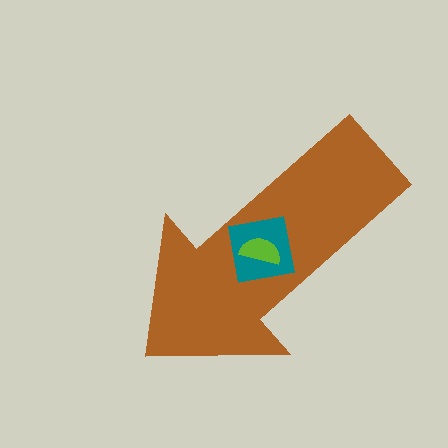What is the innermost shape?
The lime semicircle.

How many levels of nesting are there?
3.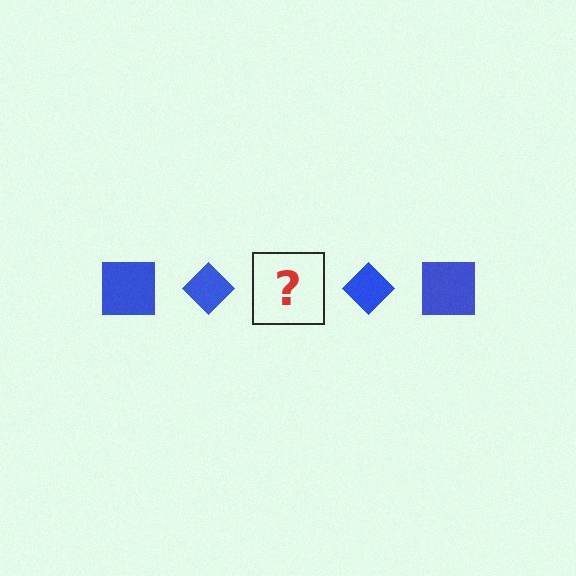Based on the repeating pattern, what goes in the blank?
The blank should be a blue square.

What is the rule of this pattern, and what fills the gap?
The rule is that the pattern cycles through square, diamond shapes in blue. The gap should be filled with a blue square.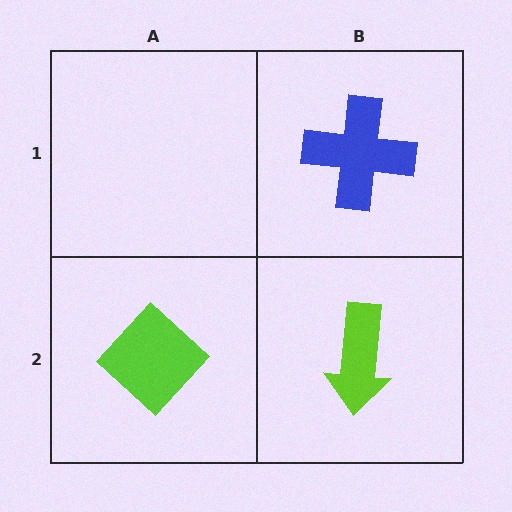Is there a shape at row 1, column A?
No, that cell is empty.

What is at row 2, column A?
A lime diamond.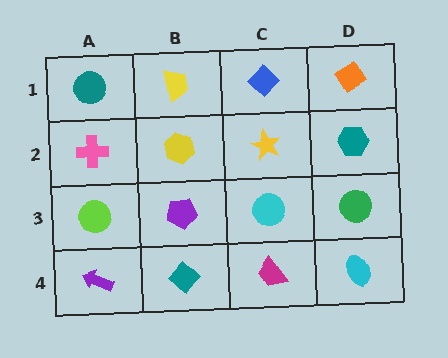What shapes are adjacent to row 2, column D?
An orange diamond (row 1, column D), a green circle (row 3, column D), a yellow star (row 2, column C).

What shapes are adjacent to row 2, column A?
A teal circle (row 1, column A), a lime circle (row 3, column A), a yellow hexagon (row 2, column B).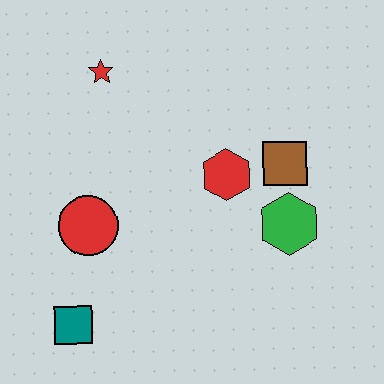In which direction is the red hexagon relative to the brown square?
The red hexagon is to the left of the brown square.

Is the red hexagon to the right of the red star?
Yes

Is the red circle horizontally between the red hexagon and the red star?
No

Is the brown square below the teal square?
No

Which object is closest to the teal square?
The red circle is closest to the teal square.